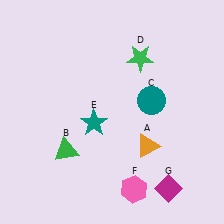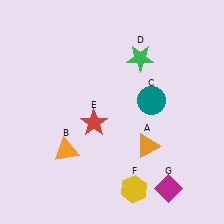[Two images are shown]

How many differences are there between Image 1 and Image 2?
There are 3 differences between the two images.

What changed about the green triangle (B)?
In Image 1, B is green. In Image 2, it changed to orange.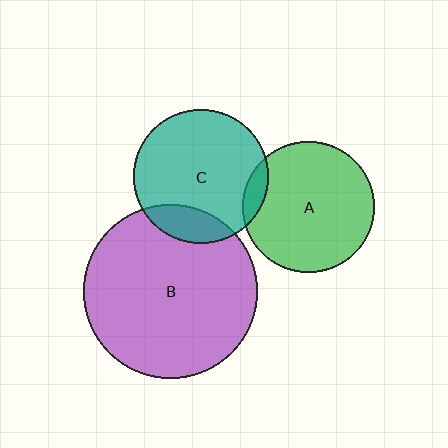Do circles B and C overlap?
Yes.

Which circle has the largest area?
Circle B (purple).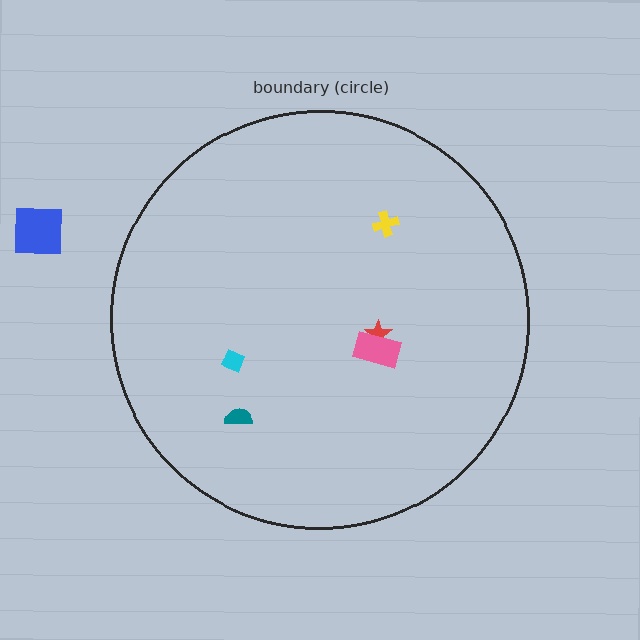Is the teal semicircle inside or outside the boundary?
Inside.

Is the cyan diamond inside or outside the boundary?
Inside.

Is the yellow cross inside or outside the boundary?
Inside.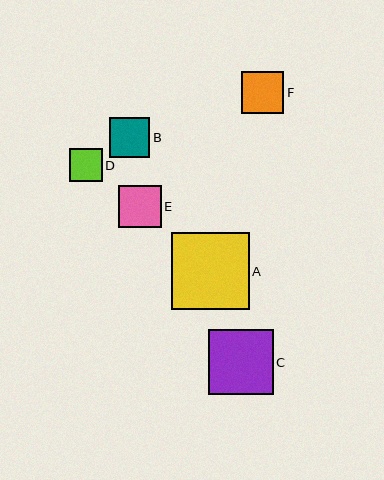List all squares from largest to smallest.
From largest to smallest: A, C, E, F, B, D.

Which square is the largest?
Square A is the largest with a size of approximately 78 pixels.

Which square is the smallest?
Square D is the smallest with a size of approximately 33 pixels.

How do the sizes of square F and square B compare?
Square F and square B are approximately the same size.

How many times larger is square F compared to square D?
Square F is approximately 1.3 times the size of square D.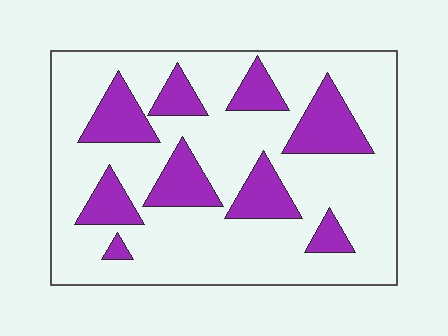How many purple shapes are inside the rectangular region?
9.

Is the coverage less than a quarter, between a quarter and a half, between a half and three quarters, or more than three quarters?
Less than a quarter.